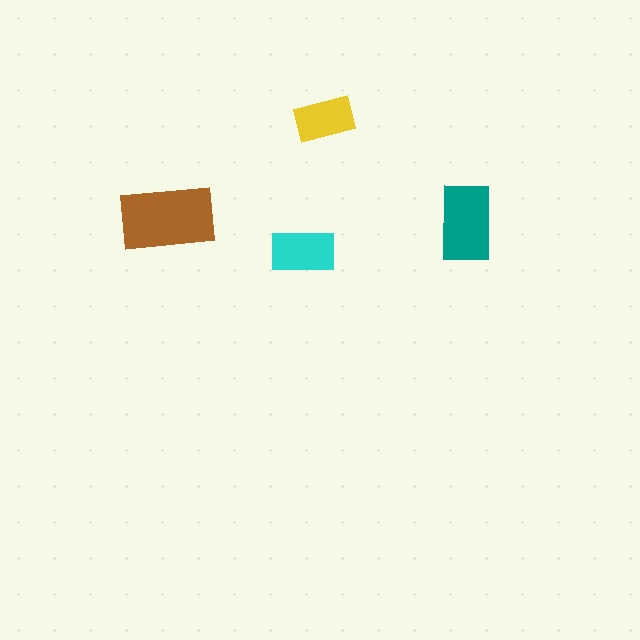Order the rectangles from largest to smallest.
the brown one, the teal one, the cyan one, the yellow one.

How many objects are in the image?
There are 4 objects in the image.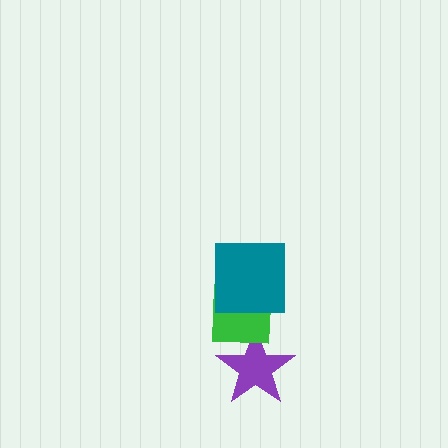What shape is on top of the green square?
The teal square is on top of the green square.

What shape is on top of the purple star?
The green square is on top of the purple star.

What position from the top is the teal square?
The teal square is 1st from the top.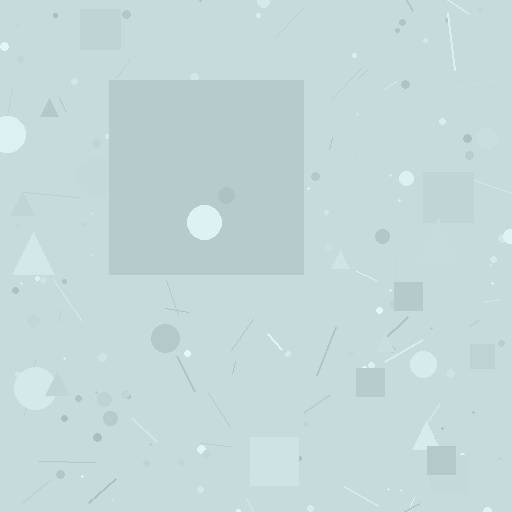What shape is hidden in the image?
A square is hidden in the image.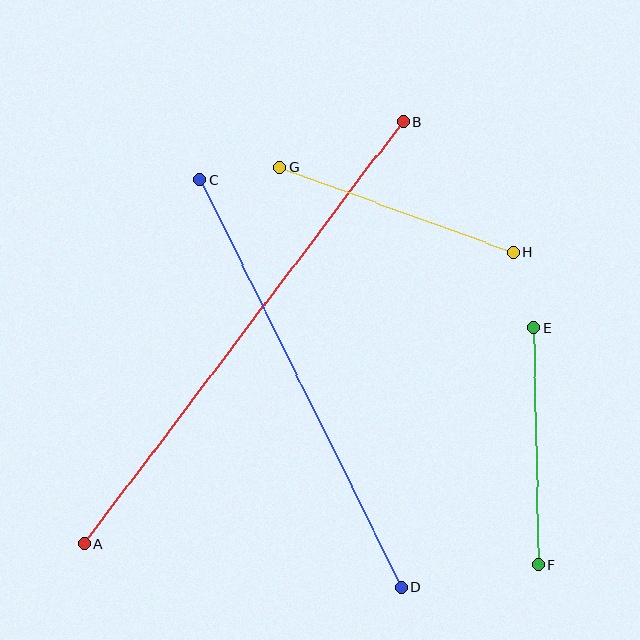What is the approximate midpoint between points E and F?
The midpoint is at approximately (536, 446) pixels.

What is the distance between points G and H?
The distance is approximately 248 pixels.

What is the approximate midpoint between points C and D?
The midpoint is at approximately (300, 383) pixels.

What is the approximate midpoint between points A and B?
The midpoint is at approximately (243, 332) pixels.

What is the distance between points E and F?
The distance is approximately 237 pixels.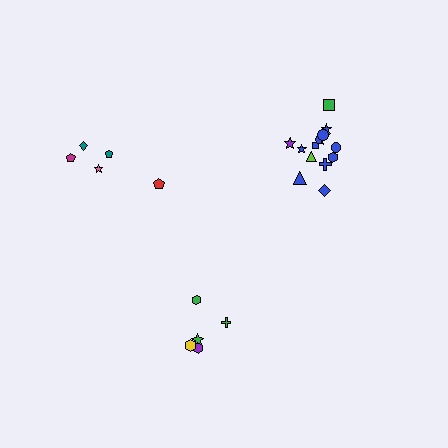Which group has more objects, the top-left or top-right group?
The top-right group.